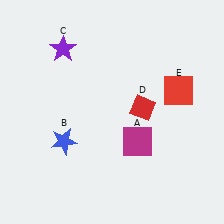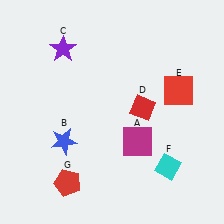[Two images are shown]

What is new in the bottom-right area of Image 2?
A cyan diamond (F) was added in the bottom-right area of Image 2.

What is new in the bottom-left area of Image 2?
A red pentagon (G) was added in the bottom-left area of Image 2.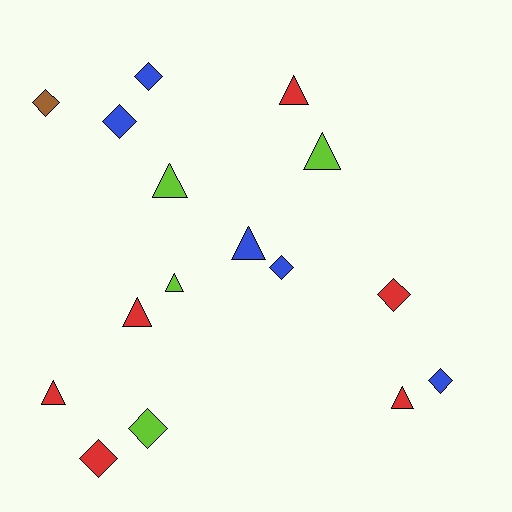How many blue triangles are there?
There is 1 blue triangle.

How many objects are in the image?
There are 16 objects.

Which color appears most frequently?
Red, with 6 objects.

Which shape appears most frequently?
Diamond, with 8 objects.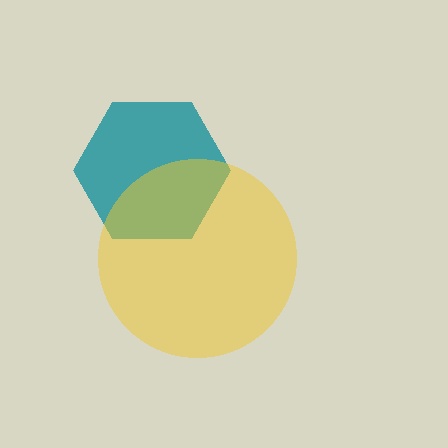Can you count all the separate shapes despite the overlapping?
Yes, there are 2 separate shapes.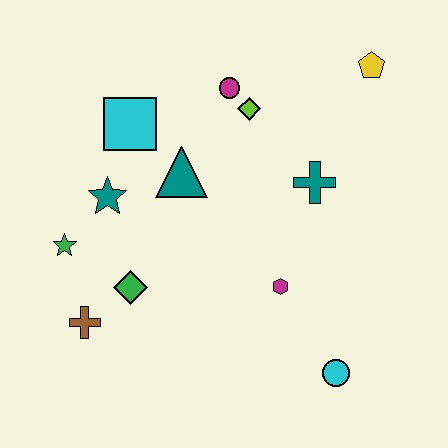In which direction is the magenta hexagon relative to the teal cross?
The magenta hexagon is below the teal cross.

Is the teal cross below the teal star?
No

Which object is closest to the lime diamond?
The magenta circle is closest to the lime diamond.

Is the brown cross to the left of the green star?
No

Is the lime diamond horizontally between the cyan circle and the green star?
Yes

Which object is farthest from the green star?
The yellow pentagon is farthest from the green star.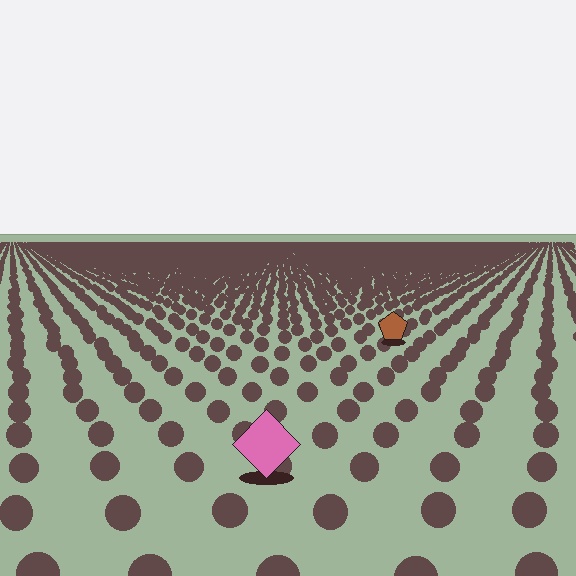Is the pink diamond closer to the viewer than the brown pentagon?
Yes. The pink diamond is closer — you can tell from the texture gradient: the ground texture is coarser near it.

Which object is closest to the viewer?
The pink diamond is closest. The texture marks near it are larger and more spread out.